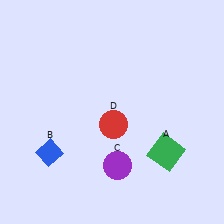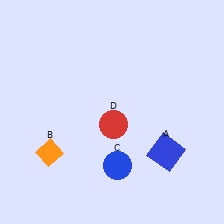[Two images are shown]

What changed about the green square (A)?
In Image 1, A is green. In Image 2, it changed to blue.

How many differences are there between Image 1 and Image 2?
There are 3 differences between the two images.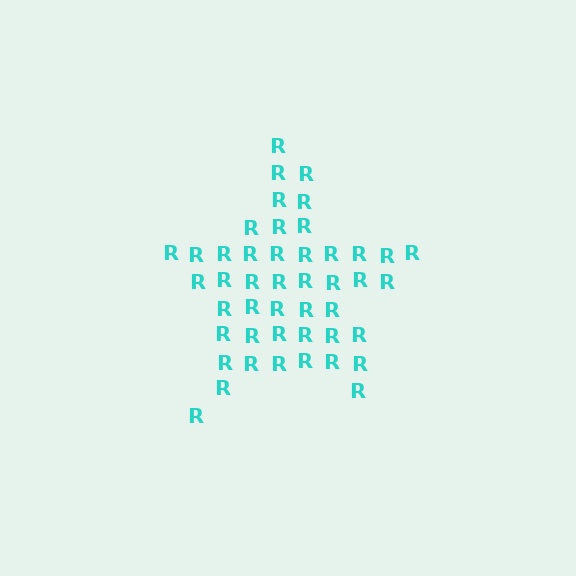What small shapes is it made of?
It is made of small letter R's.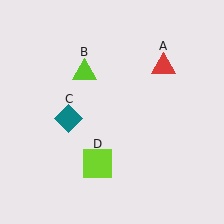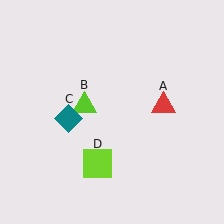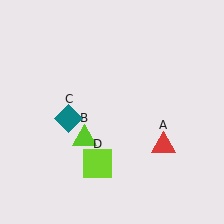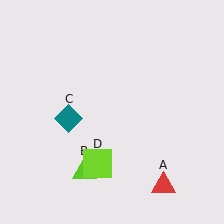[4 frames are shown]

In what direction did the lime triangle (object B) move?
The lime triangle (object B) moved down.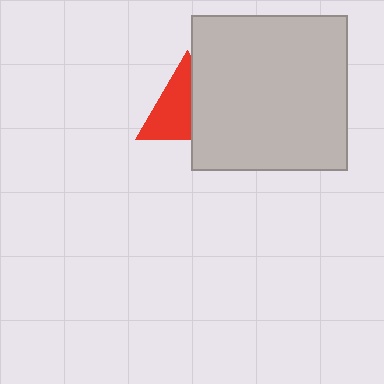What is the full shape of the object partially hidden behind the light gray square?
The partially hidden object is a red triangle.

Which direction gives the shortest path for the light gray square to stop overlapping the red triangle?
Moving right gives the shortest separation.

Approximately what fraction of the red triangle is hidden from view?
Roughly 42% of the red triangle is hidden behind the light gray square.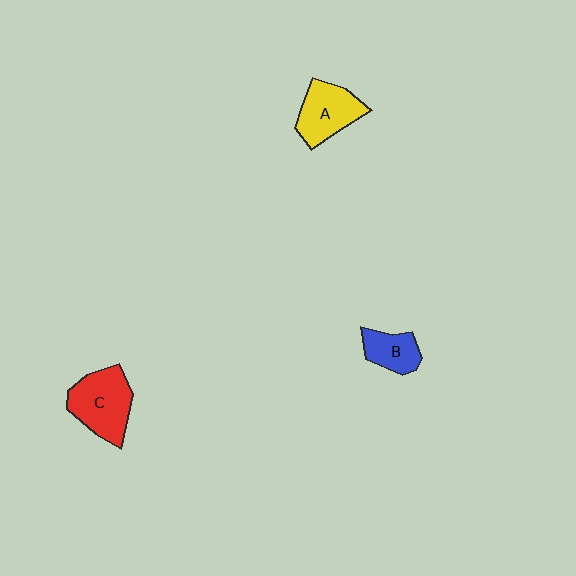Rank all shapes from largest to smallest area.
From largest to smallest: C (red), A (yellow), B (blue).